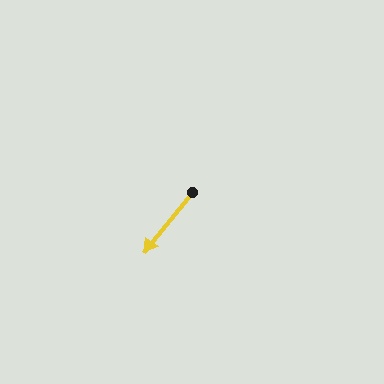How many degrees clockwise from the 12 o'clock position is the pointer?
Approximately 219 degrees.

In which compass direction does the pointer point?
Southwest.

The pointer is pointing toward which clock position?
Roughly 7 o'clock.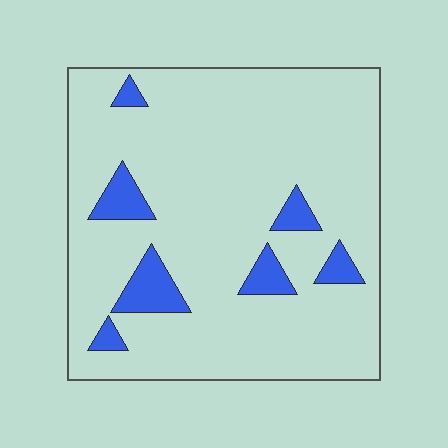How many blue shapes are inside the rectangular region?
7.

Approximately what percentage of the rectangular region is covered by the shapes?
Approximately 10%.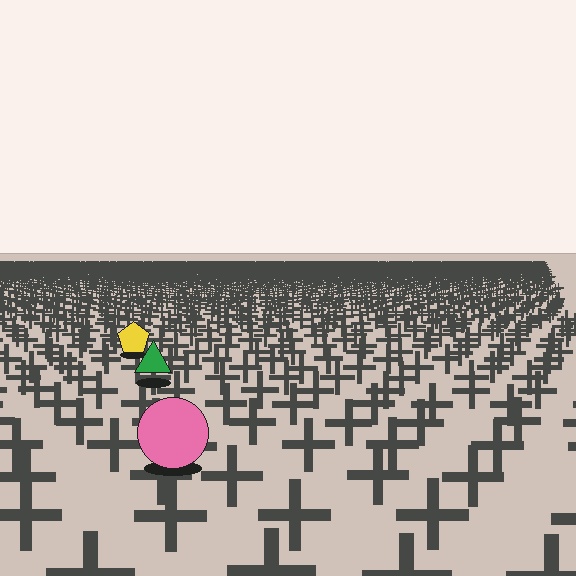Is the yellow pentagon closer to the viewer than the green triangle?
No. The green triangle is closer — you can tell from the texture gradient: the ground texture is coarser near it.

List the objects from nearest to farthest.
From nearest to farthest: the pink circle, the green triangle, the yellow pentagon.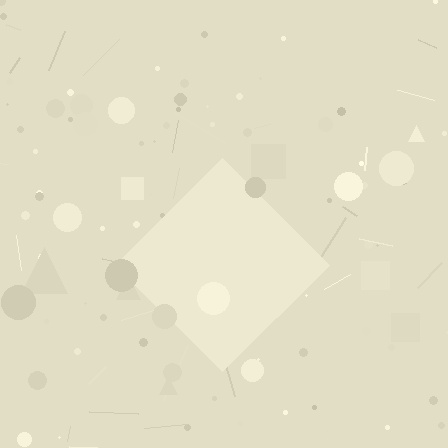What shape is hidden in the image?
A diamond is hidden in the image.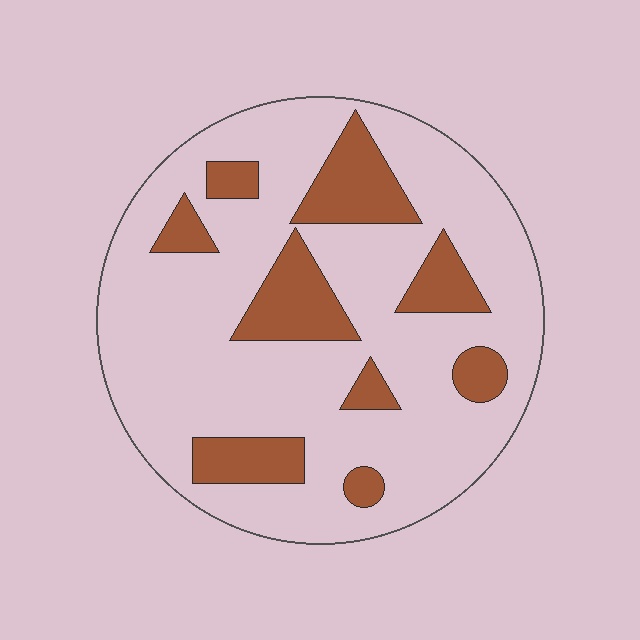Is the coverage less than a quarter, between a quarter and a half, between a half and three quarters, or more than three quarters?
Less than a quarter.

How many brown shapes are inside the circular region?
9.